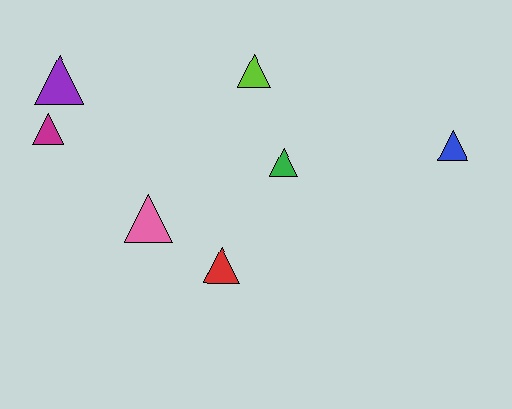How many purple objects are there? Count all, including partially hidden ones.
There is 1 purple object.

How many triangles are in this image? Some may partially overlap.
There are 7 triangles.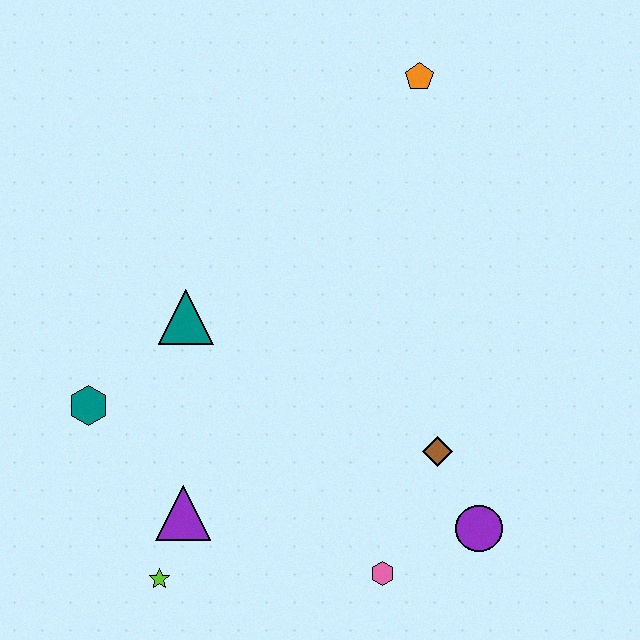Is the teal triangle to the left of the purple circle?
Yes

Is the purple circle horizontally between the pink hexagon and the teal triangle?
No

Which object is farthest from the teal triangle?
The purple circle is farthest from the teal triangle.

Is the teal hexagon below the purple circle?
No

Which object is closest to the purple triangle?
The lime star is closest to the purple triangle.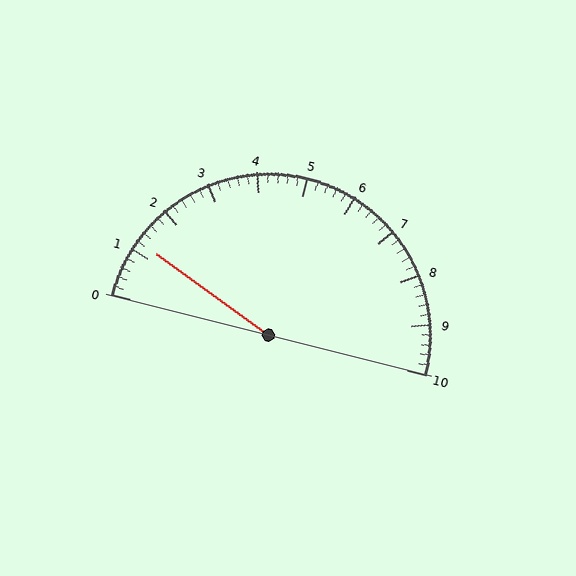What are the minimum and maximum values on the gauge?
The gauge ranges from 0 to 10.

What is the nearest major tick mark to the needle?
The nearest major tick mark is 1.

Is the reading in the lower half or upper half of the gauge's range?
The reading is in the lower half of the range (0 to 10).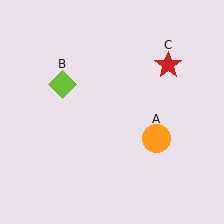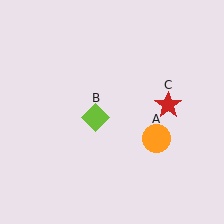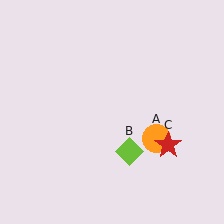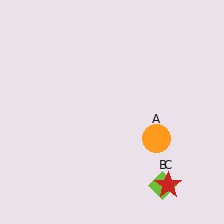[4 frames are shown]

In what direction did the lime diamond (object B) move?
The lime diamond (object B) moved down and to the right.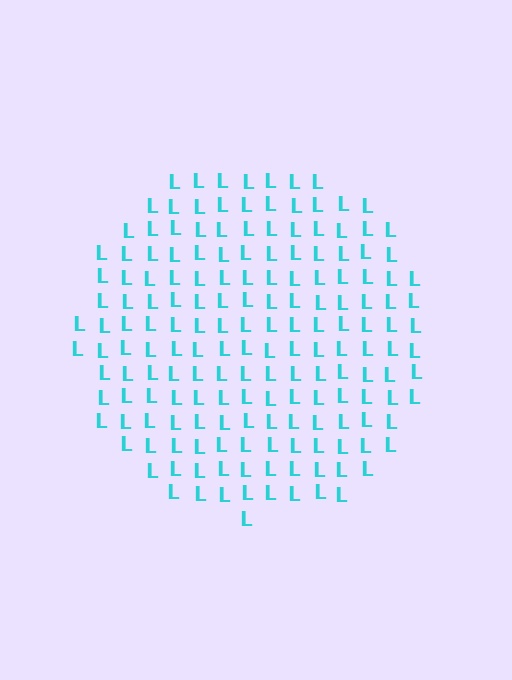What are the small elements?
The small elements are letter L's.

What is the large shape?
The large shape is a circle.